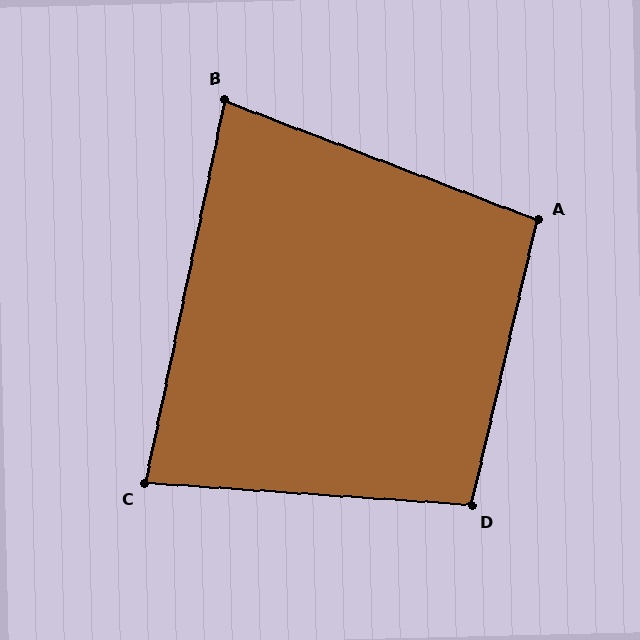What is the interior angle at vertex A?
Approximately 98 degrees (obtuse).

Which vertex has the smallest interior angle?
B, at approximately 81 degrees.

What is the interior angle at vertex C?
Approximately 82 degrees (acute).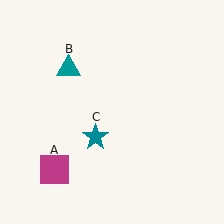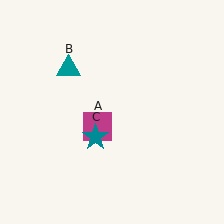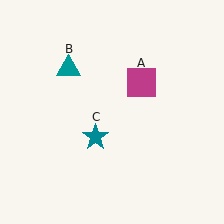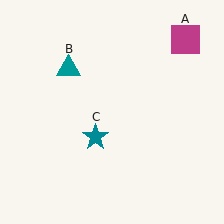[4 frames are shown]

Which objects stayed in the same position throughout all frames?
Teal triangle (object B) and teal star (object C) remained stationary.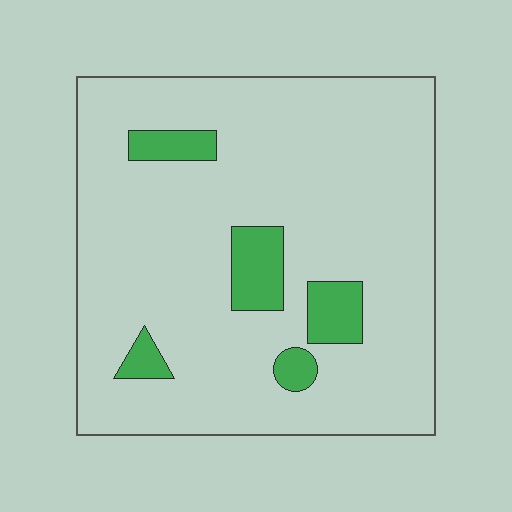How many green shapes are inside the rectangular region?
5.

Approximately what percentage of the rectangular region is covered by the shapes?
Approximately 10%.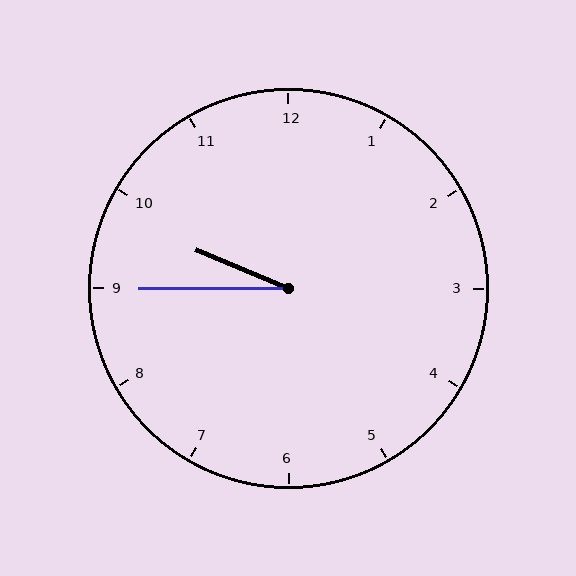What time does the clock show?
9:45.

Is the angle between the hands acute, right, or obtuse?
It is acute.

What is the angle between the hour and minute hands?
Approximately 22 degrees.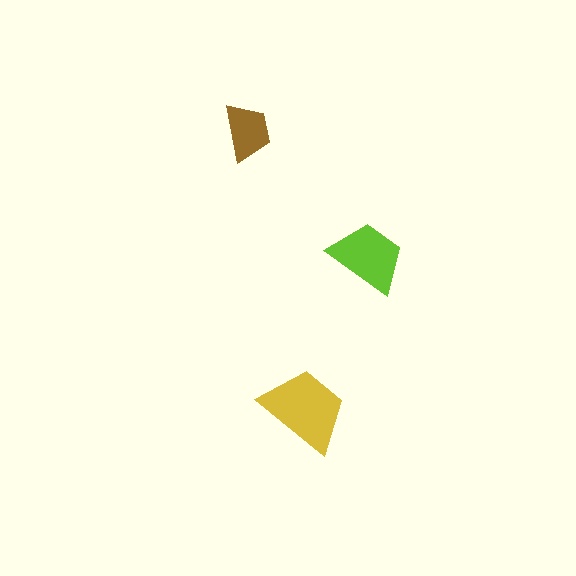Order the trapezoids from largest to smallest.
the yellow one, the lime one, the brown one.